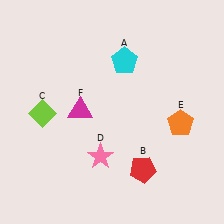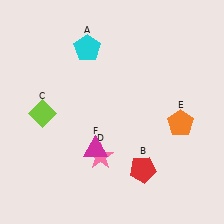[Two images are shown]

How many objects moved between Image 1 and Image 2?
2 objects moved between the two images.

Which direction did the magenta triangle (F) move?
The magenta triangle (F) moved down.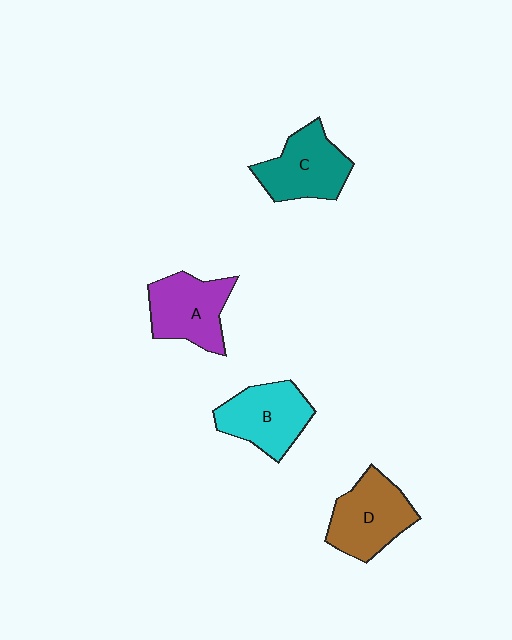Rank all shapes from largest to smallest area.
From largest to smallest: D (brown), C (teal), B (cyan), A (purple).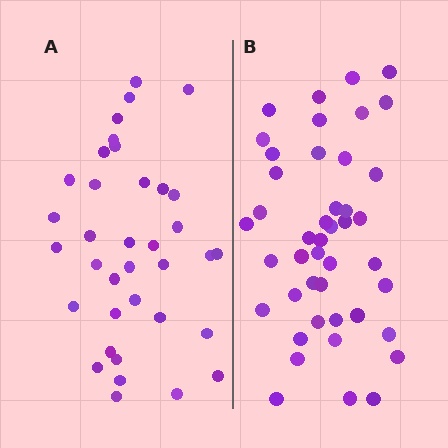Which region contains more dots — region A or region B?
Region B (the right region) has more dots.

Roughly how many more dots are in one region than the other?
Region B has roughly 8 or so more dots than region A.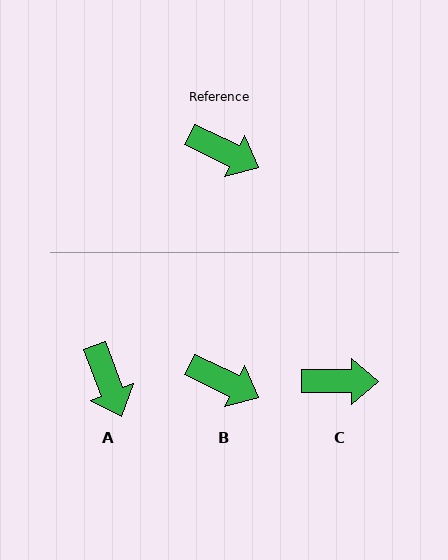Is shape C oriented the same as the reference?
No, it is off by about 26 degrees.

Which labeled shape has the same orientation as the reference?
B.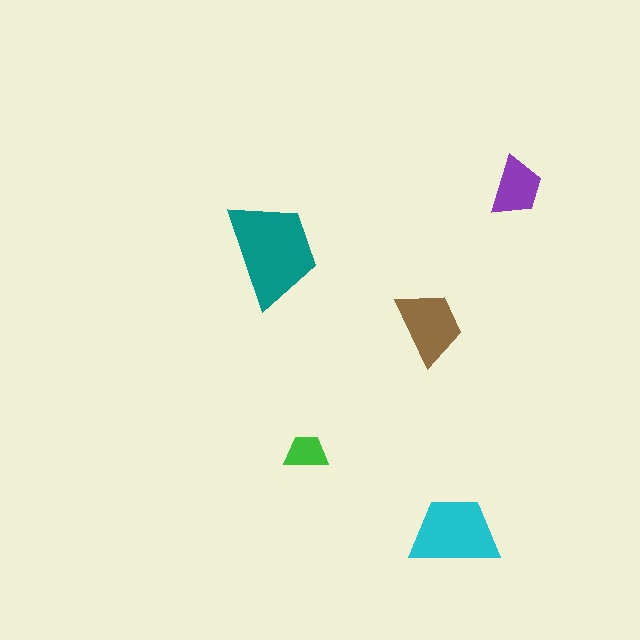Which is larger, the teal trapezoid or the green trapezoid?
The teal one.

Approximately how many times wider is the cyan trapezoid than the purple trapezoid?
About 1.5 times wider.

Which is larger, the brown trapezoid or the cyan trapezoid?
The cyan one.